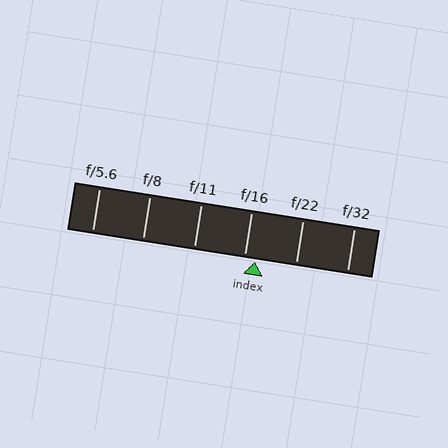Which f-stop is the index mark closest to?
The index mark is closest to f/16.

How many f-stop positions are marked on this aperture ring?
There are 6 f-stop positions marked.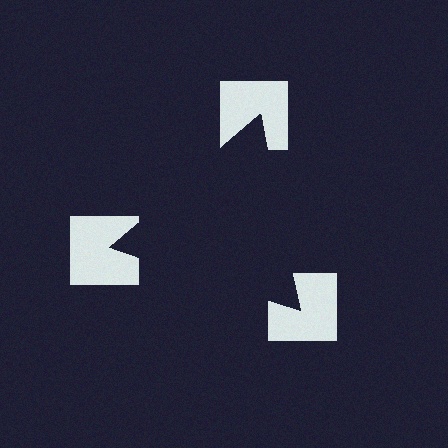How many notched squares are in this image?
There are 3 — one at each vertex of the illusory triangle.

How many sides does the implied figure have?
3 sides.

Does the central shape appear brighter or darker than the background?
It typically appears slightly darker than the background, even though no actual brightness change is drawn.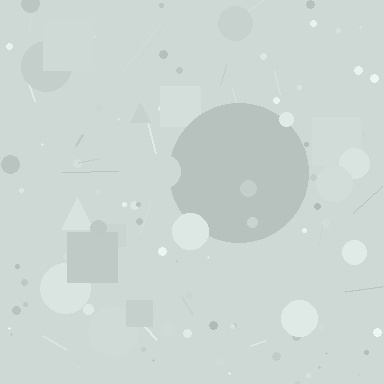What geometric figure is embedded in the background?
A circle is embedded in the background.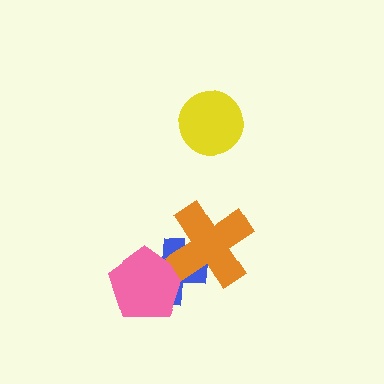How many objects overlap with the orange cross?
1 object overlaps with the orange cross.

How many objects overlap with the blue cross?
2 objects overlap with the blue cross.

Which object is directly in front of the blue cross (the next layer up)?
The pink pentagon is directly in front of the blue cross.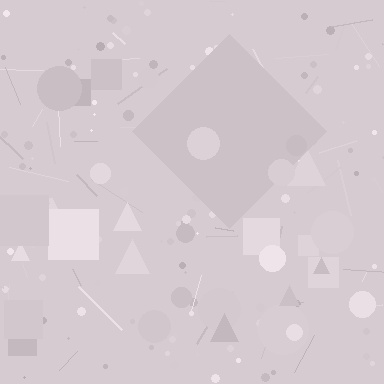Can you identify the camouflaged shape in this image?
The camouflaged shape is a diamond.